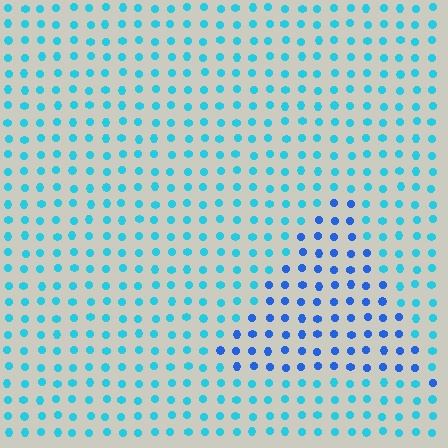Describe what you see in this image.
The image is filled with small cyan elements in a uniform arrangement. A triangle-shaped region is visible where the elements are tinted to a slightly different hue, forming a subtle color boundary.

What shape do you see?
I see a triangle.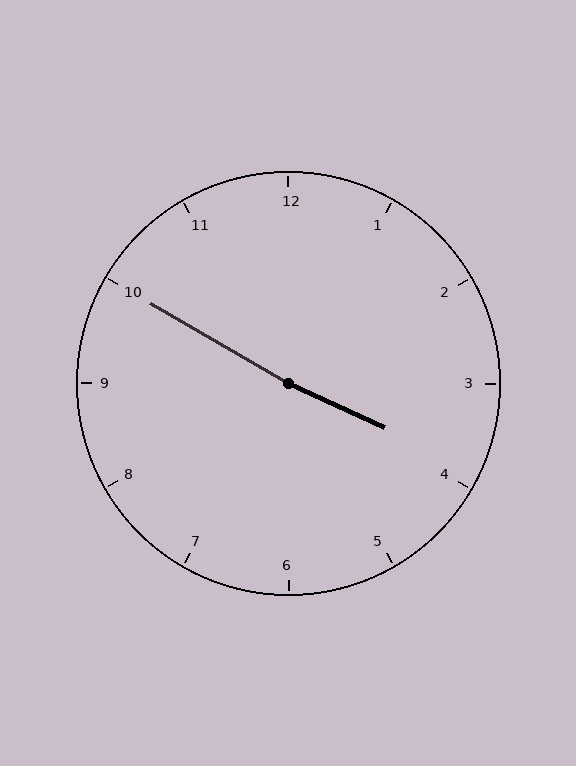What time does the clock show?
3:50.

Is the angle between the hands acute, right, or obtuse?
It is obtuse.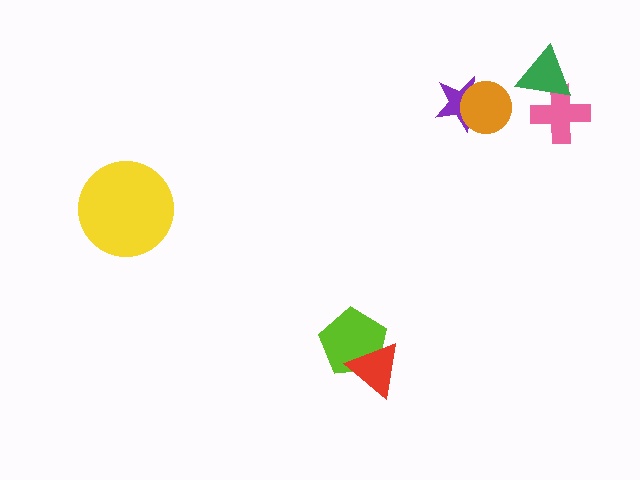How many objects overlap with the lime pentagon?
1 object overlaps with the lime pentagon.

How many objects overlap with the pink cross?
1 object overlaps with the pink cross.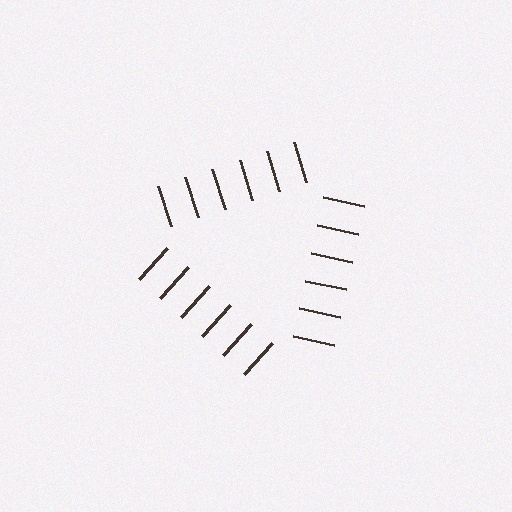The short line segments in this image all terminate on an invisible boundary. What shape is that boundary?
An illusory triangle — the line segments terminate on its edges but no continuous stroke is drawn.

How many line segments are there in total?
18 — 6 along each of the 3 edges.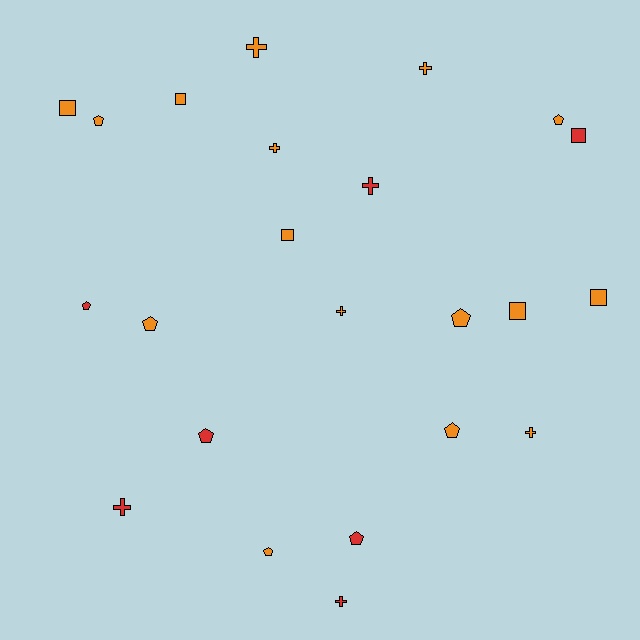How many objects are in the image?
There are 23 objects.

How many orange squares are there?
There are 5 orange squares.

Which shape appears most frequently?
Pentagon, with 9 objects.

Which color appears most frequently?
Orange, with 16 objects.